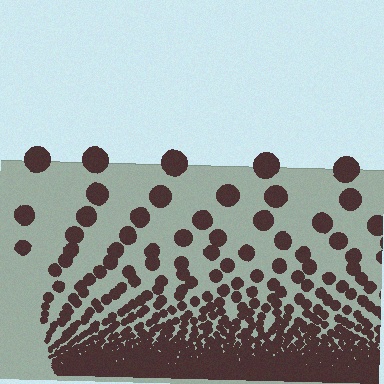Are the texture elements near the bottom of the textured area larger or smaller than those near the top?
Smaller. The gradient is inverted — elements near the bottom are smaller and denser.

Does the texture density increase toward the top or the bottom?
Density increases toward the bottom.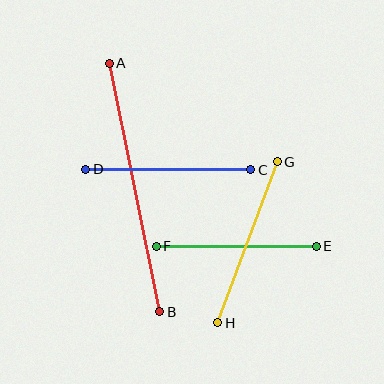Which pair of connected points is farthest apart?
Points A and B are farthest apart.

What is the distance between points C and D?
The distance is approximately 165 pixels.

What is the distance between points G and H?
The distance is approximately 172 pixels.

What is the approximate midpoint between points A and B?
The midpoint is at approximately (135, 187) pixels.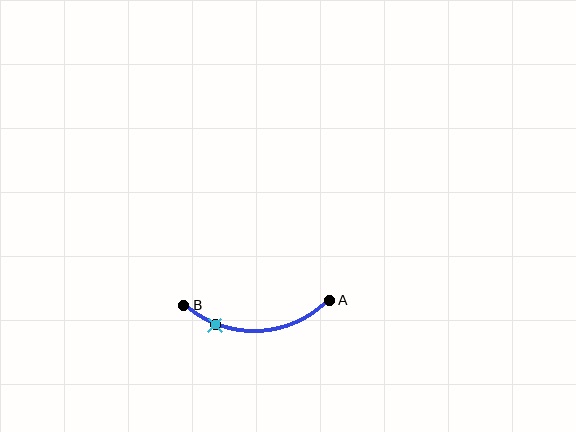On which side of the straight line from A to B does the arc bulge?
The arc bulges below the straight line connecting A and B.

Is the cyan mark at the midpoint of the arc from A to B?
No. The cyan mark lies on the arc but is closer to endpoint B. The arc midpoint would be at the point on the curve equidistant along the arc from both A and B.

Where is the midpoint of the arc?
The arc midpoint is the point on the curve farthest from the straight line joining A and B. It sits below that line.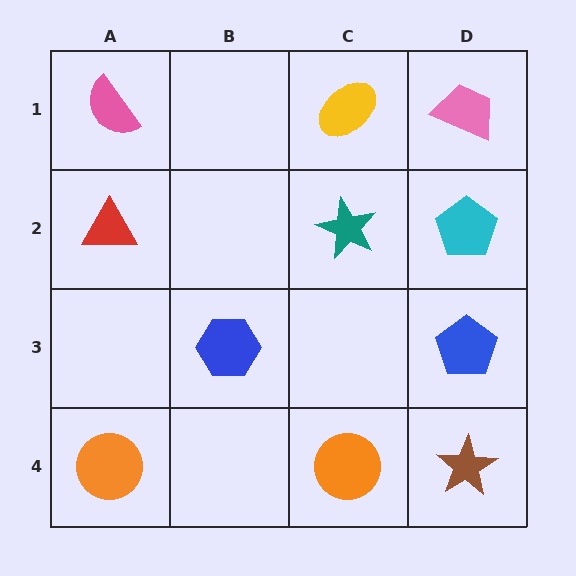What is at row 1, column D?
A pink trapezoid.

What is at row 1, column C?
A yellow ellipse.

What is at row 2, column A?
A red triangle.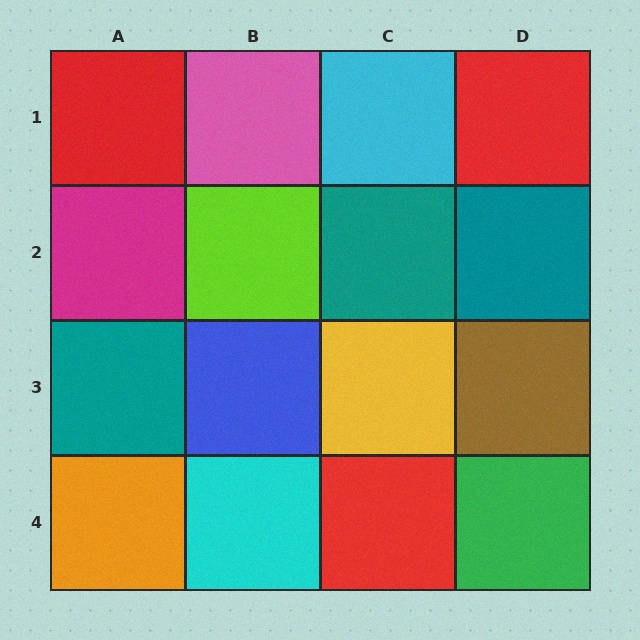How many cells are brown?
1 cell is brown.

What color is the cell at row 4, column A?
Orange.